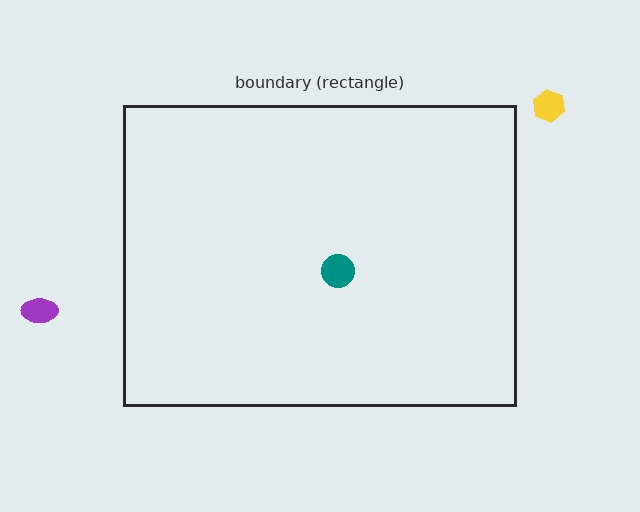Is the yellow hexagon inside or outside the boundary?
Outside.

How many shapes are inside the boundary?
1 inside, 2 outside.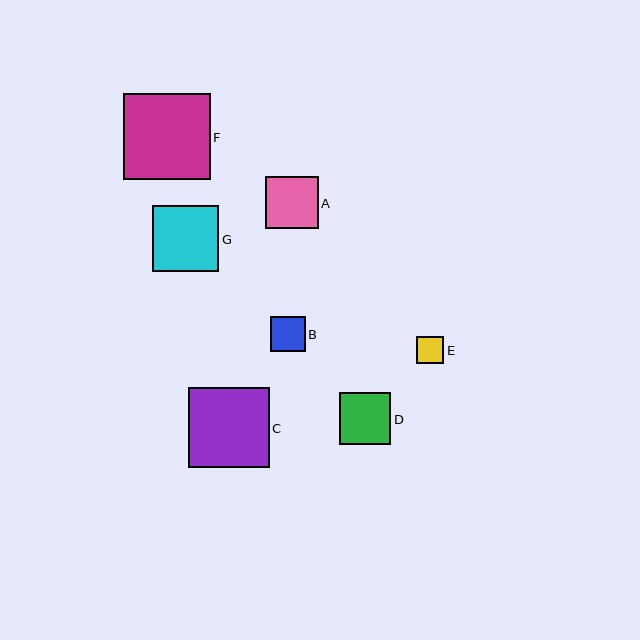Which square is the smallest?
Square E is the smallest with a size of approximately 27 pixels.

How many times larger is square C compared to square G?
Square C is approximately 1.2 times the size of square G.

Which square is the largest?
Square F is the largest with a size of approximately 87 pixels.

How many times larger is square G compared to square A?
Square G is approximately 1.3 times the size of square A.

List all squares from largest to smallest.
From largest to smallest: F, C, G, A, D, B, E.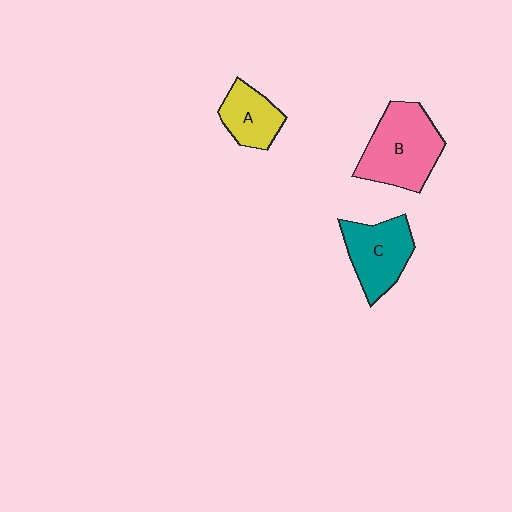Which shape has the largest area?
Shape B (pink).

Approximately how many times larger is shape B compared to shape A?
Approximately 1.8 times.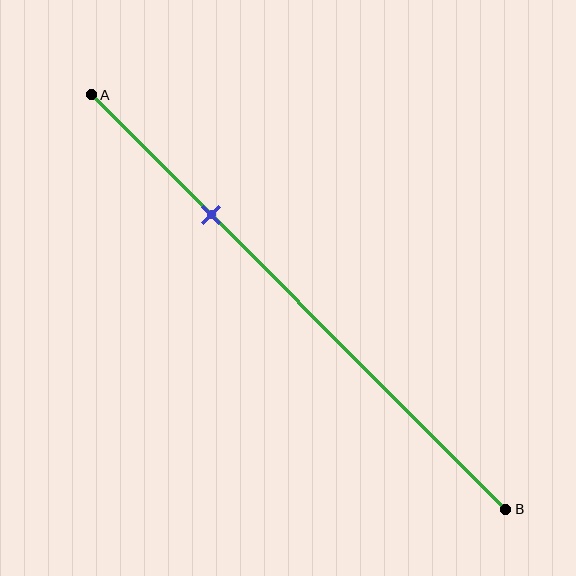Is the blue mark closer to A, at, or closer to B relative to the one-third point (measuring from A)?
The blue mark is closer to point A than the one-third point of segment AB.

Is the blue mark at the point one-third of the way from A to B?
No, the mark is at about 30% from A, not at the 33% one-third point.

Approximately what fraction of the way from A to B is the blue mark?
The blue mark is approximately 30% of the way from A to B.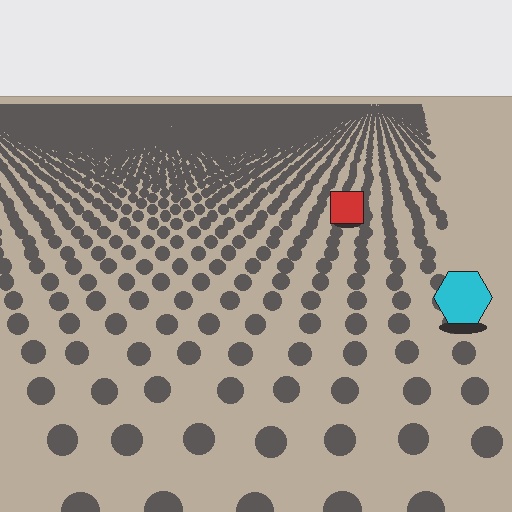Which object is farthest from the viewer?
The red square is farthest from the viewer. It appears smaller and the ground texture around it is denser.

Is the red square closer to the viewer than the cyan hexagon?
No. The cyan hexagon is closer — you can tell from the texture gradient: the ground texture is coarser near it.